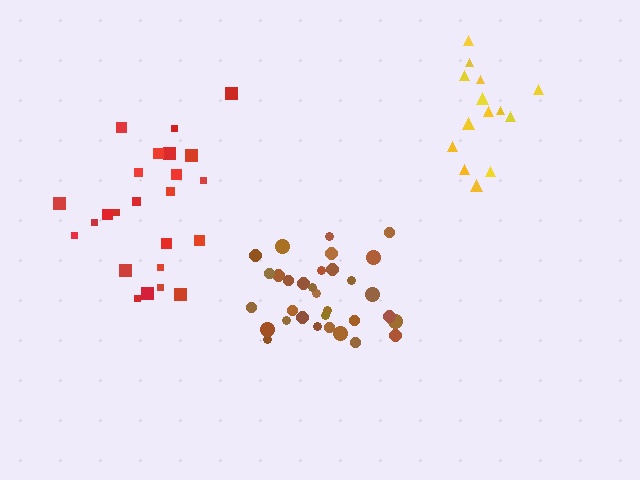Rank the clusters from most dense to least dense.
brown, yellow, red.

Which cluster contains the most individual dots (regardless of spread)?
Brown (33).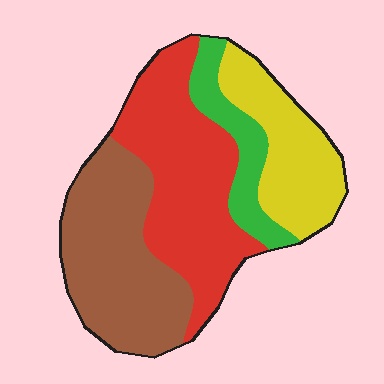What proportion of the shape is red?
Red takes up between a third and a half of the shape.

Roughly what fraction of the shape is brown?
Brown takes up about one third (1/3) of the shape.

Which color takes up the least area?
Green, at roughly 10%.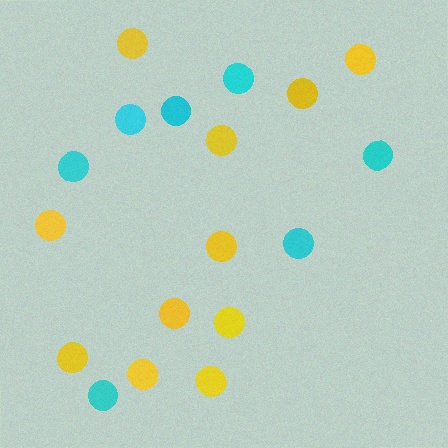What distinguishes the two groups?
There are 2 groups: one group of yellow circles (11) and one group of cyan circles (7).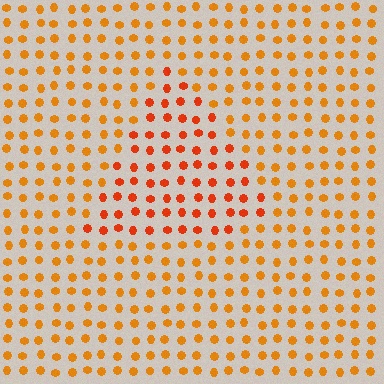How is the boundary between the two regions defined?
The boundary is defined purely by a slight shift in hue (about 23 degrees). Spacing, size, and orientation are identical on both sides.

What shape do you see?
I see a triangle.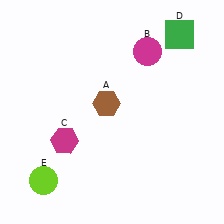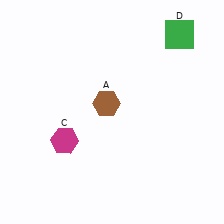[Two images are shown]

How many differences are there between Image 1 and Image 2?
There are 2 differences between the two images.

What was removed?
The lime circle (E), the magenta circle (B) were removed in Image 2.